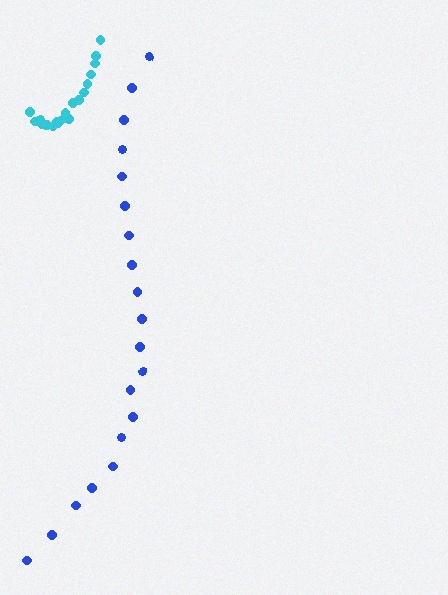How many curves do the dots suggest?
There are 2 distinct paths.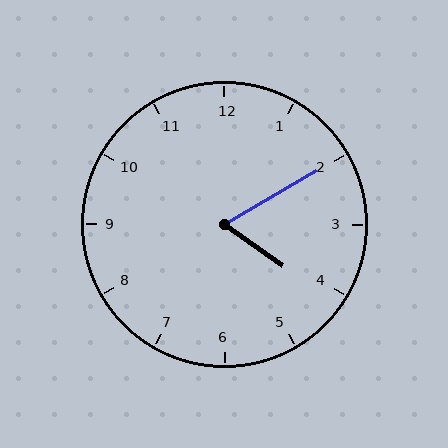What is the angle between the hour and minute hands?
Approximately 65 degrees.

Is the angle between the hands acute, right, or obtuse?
It is acute.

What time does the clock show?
4:10.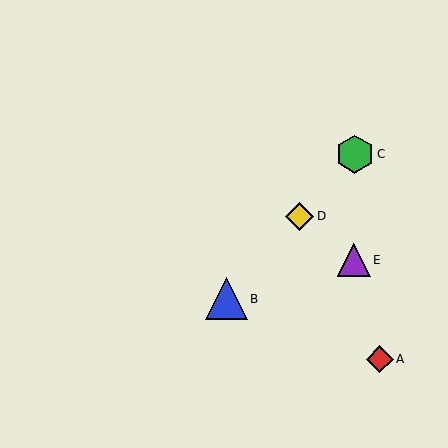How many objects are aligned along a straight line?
3 objects (B, C, D) are aligned along a straight line.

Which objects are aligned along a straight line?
Objects B, C, D are aligned along a straight line.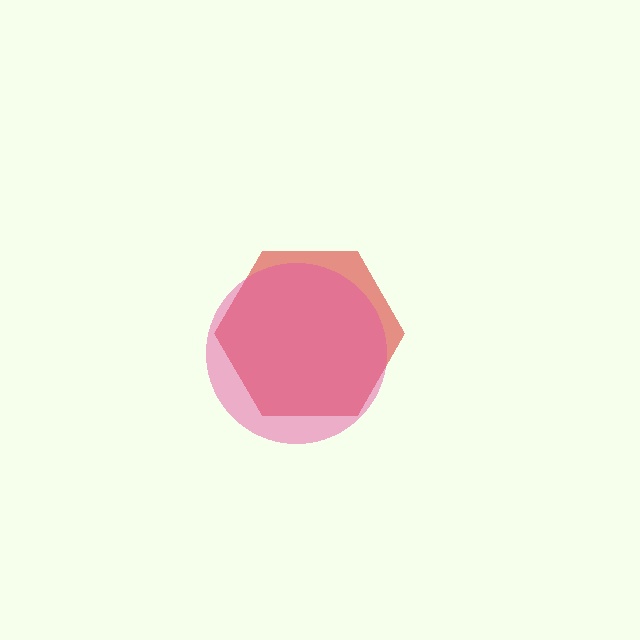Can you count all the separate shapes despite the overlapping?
Yes, there are 2 separate shapes.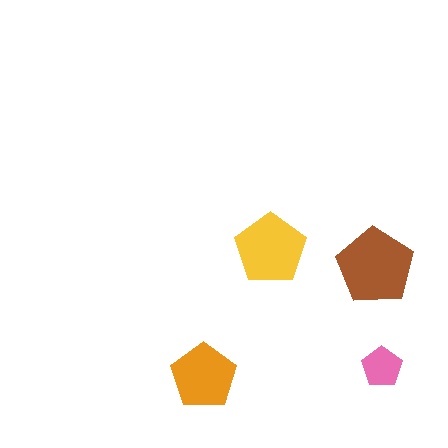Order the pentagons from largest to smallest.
the brown one, the yellow one, the orange one, the pink one.